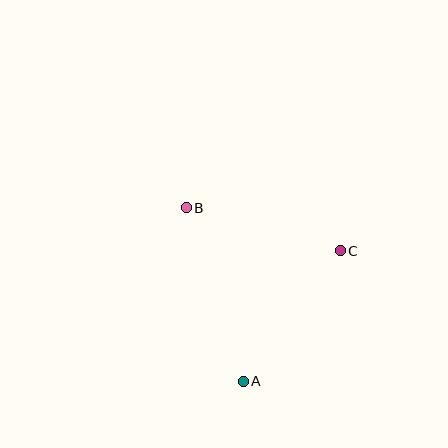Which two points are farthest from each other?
Points A and B are farthest from each other.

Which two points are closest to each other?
Points B and C are closest to each other.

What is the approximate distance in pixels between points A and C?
The distance between A and C is approximately 163 pixels.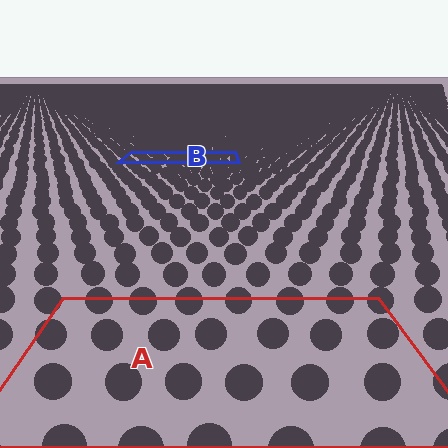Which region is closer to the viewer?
Region A is closer. The texture elements there are larger and more spread out.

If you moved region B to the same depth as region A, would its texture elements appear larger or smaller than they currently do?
They would appear larger. At a closer depth, the same texture elements are projected at a bigger on-screen size.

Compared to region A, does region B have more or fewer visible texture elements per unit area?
Region B has more texture elements per unit area — they are packed more densely because it is farther away.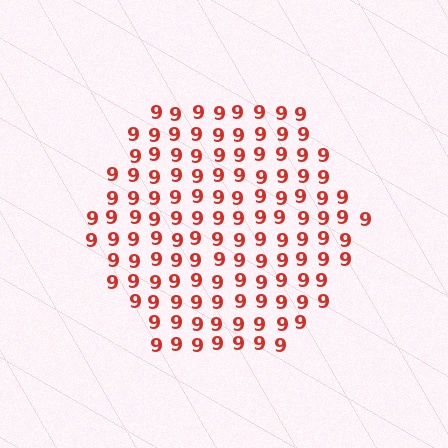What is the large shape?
The large shape is a hexagon.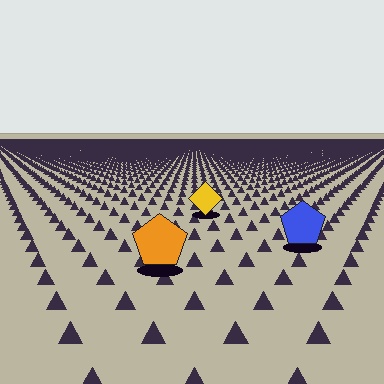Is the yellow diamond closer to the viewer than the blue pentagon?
No. The blue pentagon is closer — you can tell from the texture gradient: the ground texture is coarser near it.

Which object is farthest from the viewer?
The yellow diamond is farthest from the viewer. It appears smaller and the ground texture around it is denser.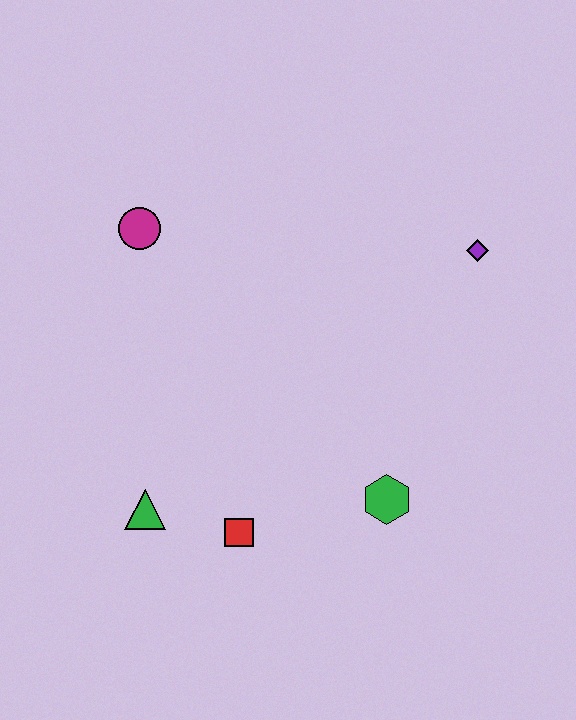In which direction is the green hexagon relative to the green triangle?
The green hexagon is to the right of the green triangle.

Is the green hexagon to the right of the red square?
Yes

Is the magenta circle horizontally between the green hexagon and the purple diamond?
No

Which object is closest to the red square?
The green triangle is closest to the red square.